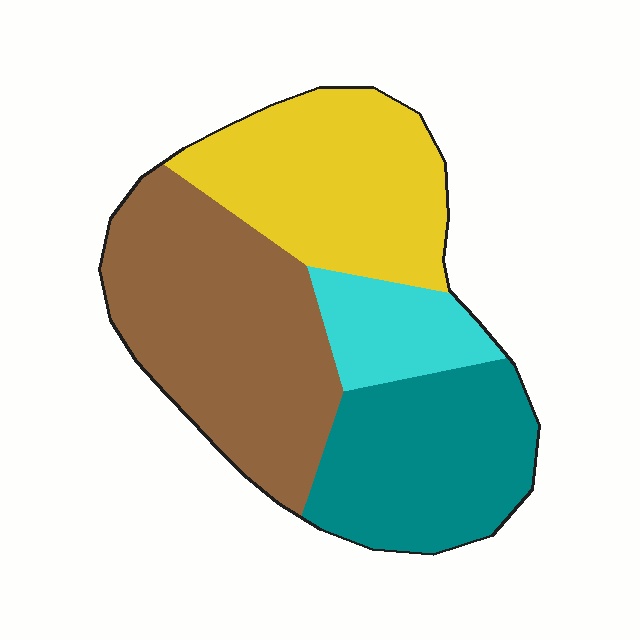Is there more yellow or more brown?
Brown.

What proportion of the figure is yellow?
Yellow takes up between a quarter and a half of the figure.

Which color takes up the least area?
Cyan, at roughly 10%.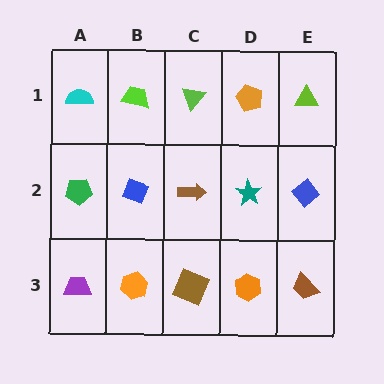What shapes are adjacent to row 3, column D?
A teal star (row 2, column D), a brown square (row 3, column C), a brown trapezoid (row 3, column E).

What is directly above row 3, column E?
A blue diamond.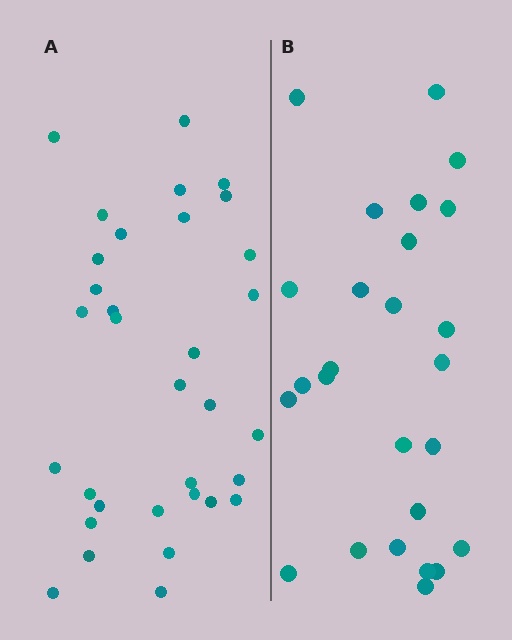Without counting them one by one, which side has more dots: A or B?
Region A (the left region) has more dots.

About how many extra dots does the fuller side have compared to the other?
Region A has roughly 8 or so more dots than region B.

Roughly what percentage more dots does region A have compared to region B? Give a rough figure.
About 25% more.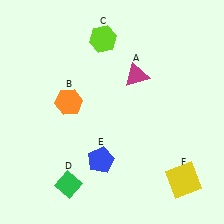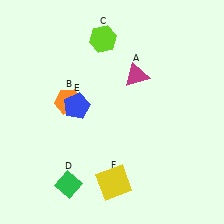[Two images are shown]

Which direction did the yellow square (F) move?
The yellow square (F) moved left.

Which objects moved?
The objects that moved are: the blue pentagon (E), the yellow square (F).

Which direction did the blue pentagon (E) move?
The blue pentagon (E) moved up.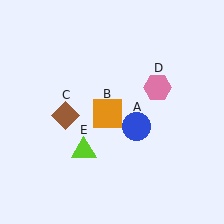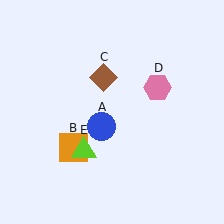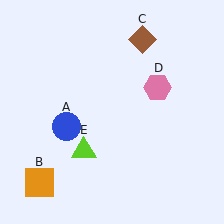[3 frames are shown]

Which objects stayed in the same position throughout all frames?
Pink hexagon (object D) and lime triangle (object E) remained stationary.